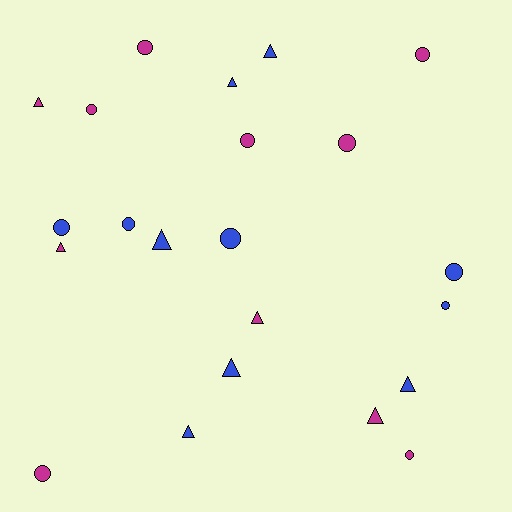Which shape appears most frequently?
Circle, with 12 objects.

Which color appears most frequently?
Magenta, with 11 objects.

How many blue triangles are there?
There are 6 blue triangles.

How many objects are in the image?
There are 22 objects.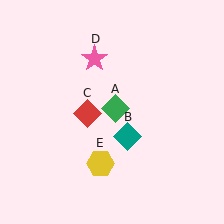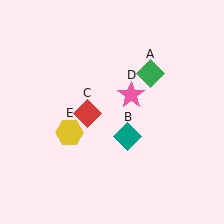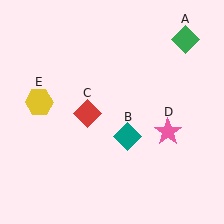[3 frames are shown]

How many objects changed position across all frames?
3 objects changed position: green diamond (object A), pink star (object D), yellow hexagon (object E).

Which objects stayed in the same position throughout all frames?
Teal diamond (object B) and red diamond (object C) remained stationary.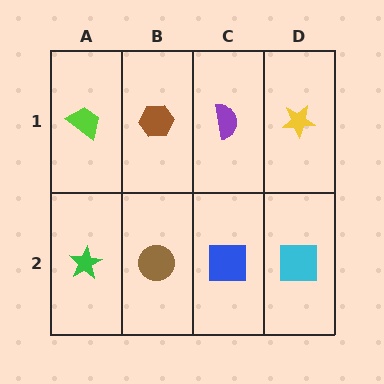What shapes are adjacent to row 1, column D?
A cyan square (row 2, column D), a purple semicircle (row 1, column C).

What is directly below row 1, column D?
A cyan square.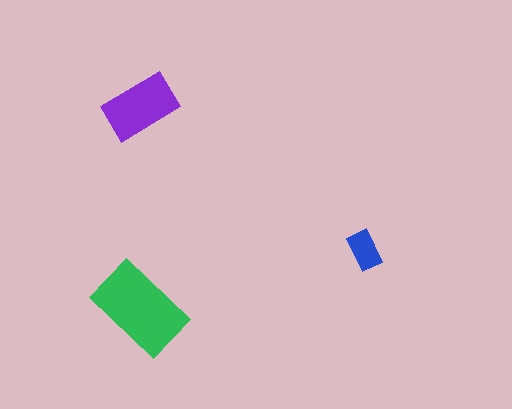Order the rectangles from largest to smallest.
the green one, the purple one, the blue one.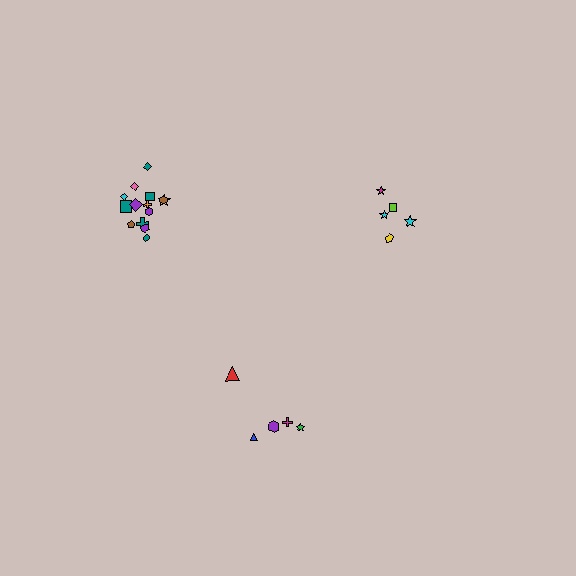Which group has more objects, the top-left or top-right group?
The top-left group.